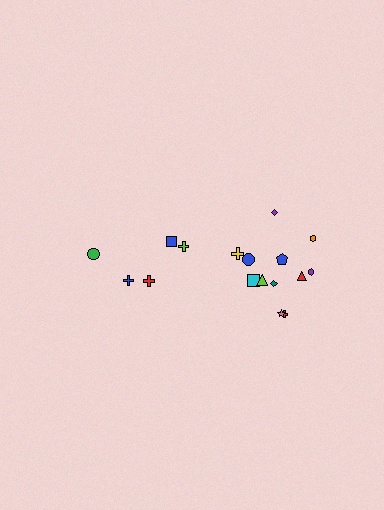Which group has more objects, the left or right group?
The right group.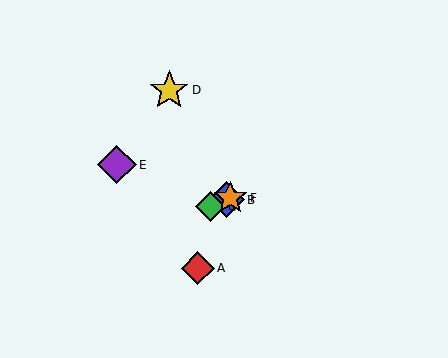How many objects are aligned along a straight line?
3 objects (B, C, F) are aligned along a straight line.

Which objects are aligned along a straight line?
Objects B, C, F are aligned along a straight line.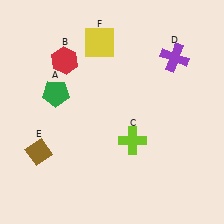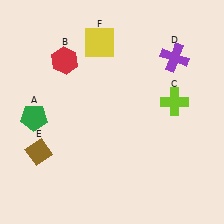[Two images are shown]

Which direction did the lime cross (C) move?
The lime cross (C) moved right.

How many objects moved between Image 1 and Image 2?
2 objects moved between the two images.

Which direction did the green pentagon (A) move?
The green pentagon (A) moved down.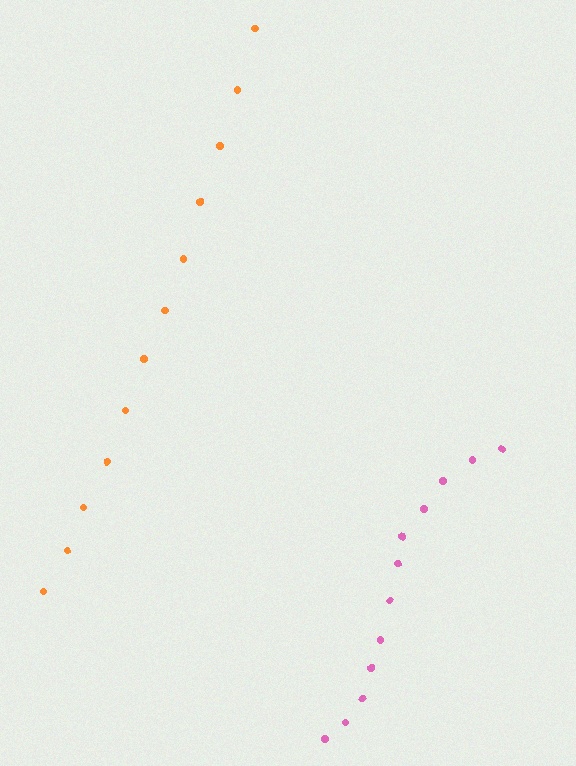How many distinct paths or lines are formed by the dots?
There are 2 distinct paths.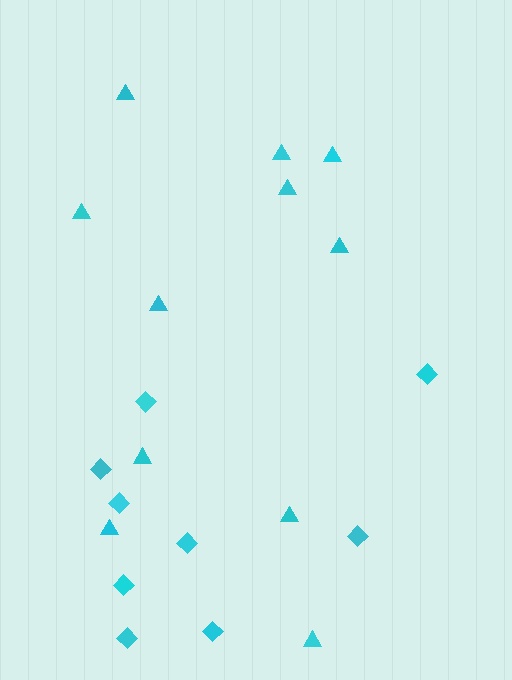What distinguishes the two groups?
There are 2 groups: one group of diamonds (9) and one group of triangles (11).